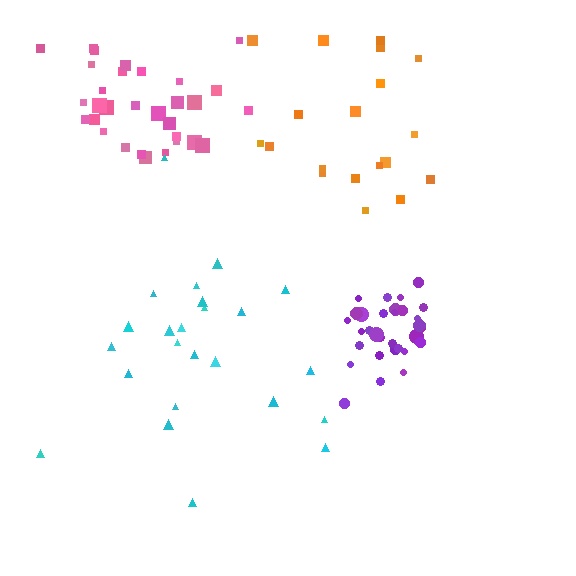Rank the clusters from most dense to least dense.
purple, pink, cyan, orange.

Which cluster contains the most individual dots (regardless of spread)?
Pink (31).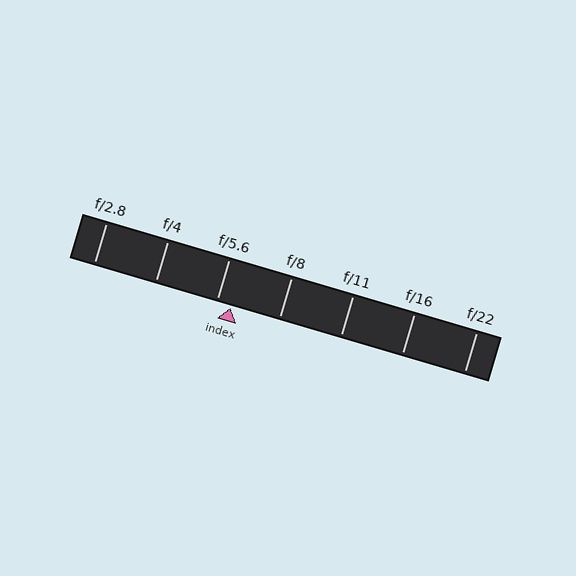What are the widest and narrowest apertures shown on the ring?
The widest aperture shown is f/2.8 and the narrowest is f/22.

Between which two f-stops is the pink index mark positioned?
The index mark is between f/5.6 and f/8.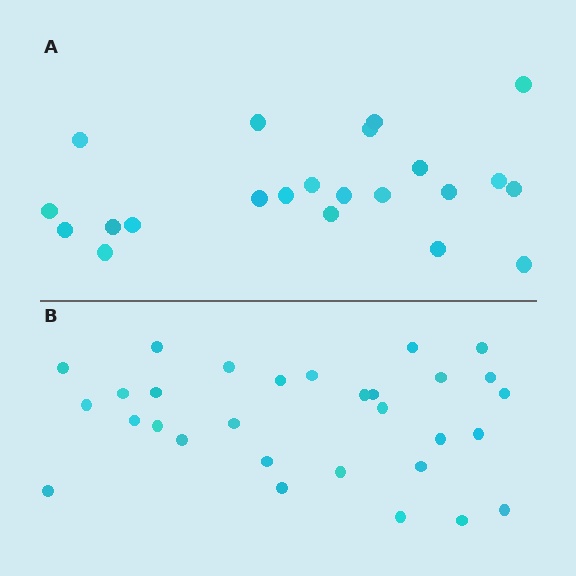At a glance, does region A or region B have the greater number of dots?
Region B (the bottom region) has more dots.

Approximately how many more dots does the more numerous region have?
Region B has roughly 8 or so more dots than region A.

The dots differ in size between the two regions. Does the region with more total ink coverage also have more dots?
No. Region A has more total ink coverage because its dots are larger, but region B actually contains more individual dots. Total area can be misleading — the number of items is what matters here.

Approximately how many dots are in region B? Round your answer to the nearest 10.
About 30 dots.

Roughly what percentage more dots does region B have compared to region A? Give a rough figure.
About 35% more.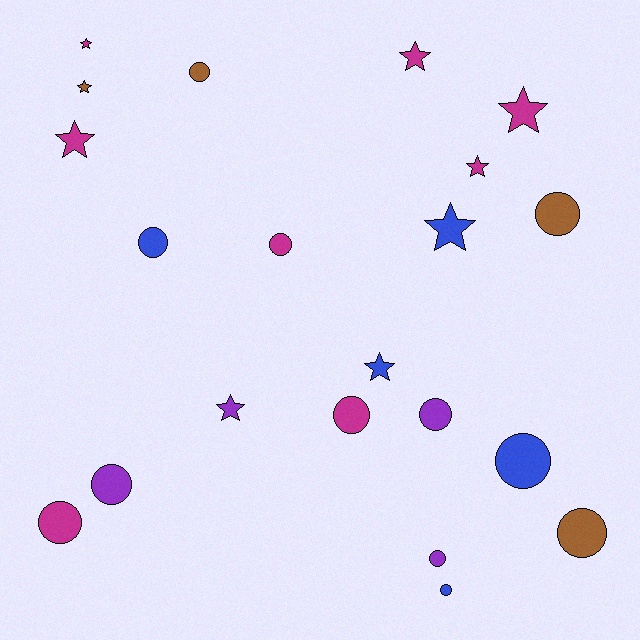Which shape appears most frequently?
Circle, with 12 objects.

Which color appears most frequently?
Magenta, with 8 objects.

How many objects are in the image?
There are 21 objects.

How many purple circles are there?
There are 3 purple circles.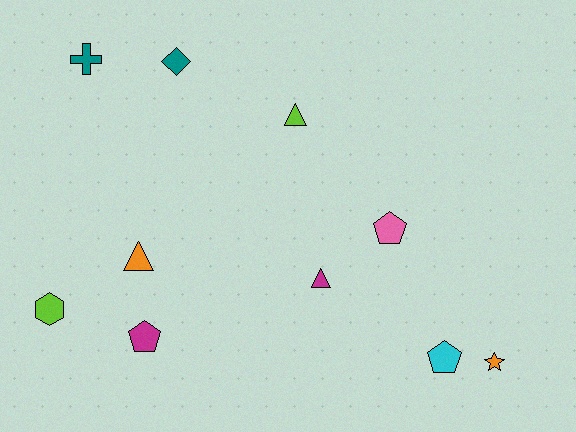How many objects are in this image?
There are 10 objects.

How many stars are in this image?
There is 1 star.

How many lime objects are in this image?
There are 2 lime objects.